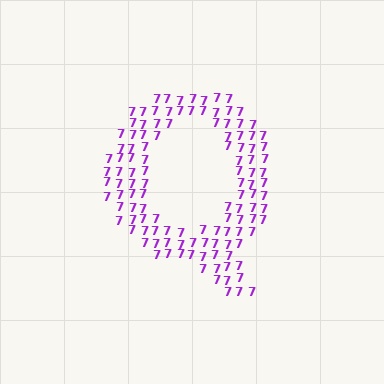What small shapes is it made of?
It is made of small digit 7's.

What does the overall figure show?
The overall figure shows the letter Q.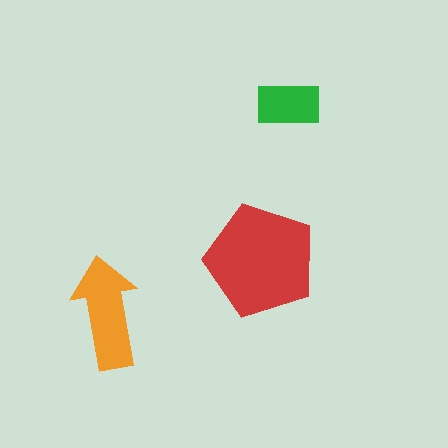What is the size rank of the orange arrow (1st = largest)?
2nd.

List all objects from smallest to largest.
The green rectangle, the orange arrow, the red pentagon.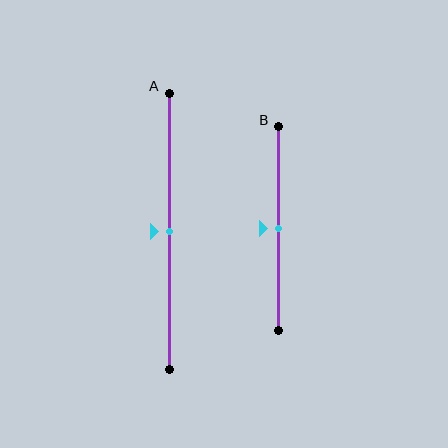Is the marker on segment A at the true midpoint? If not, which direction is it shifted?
Yes, the marker on segment A is at the true midpoint.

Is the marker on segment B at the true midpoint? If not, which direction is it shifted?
Yes, the marker on segment B is at the true midpoint.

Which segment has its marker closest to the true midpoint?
Segment A has its marker closest to the true midpoint.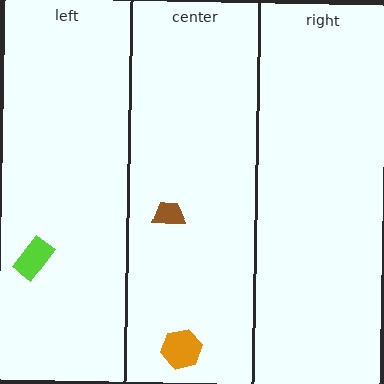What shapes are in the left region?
The lime rectangle.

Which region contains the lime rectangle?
The left region.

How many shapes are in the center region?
2.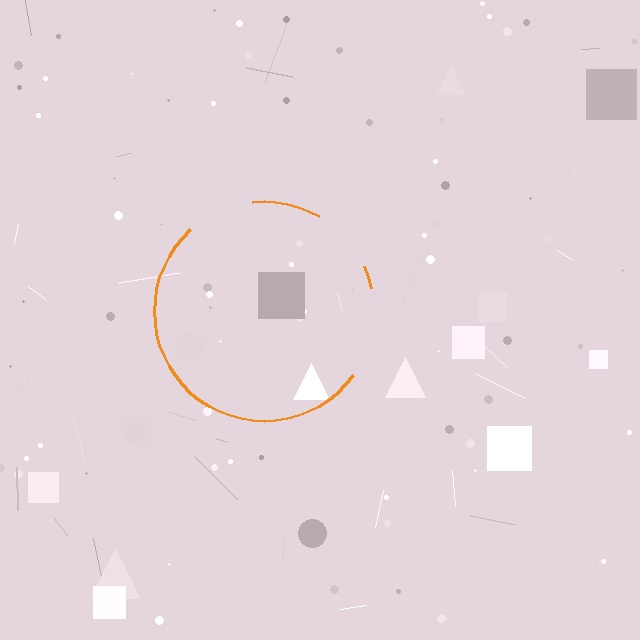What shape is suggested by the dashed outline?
The dashed outline suggests a circle.